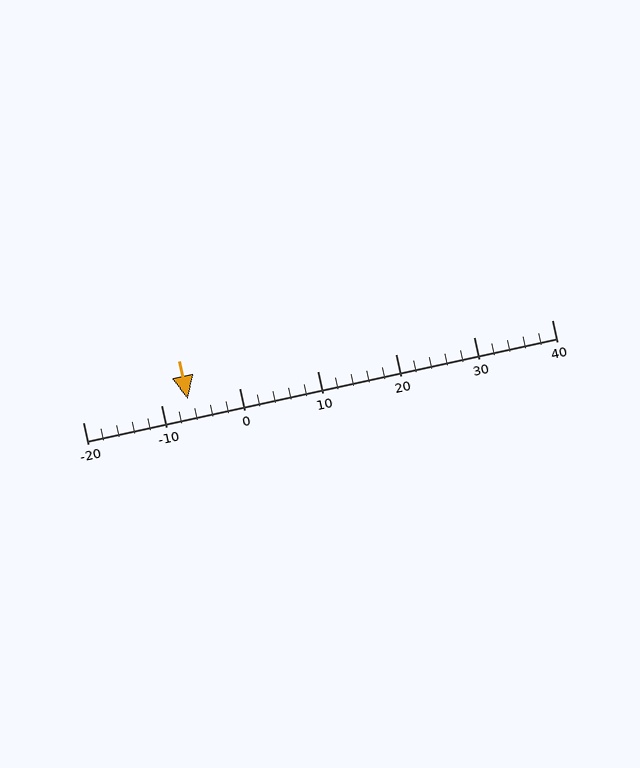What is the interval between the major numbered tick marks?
The major tick marks are spaced 10 units apart.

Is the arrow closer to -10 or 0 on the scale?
The arrow is closer to -10.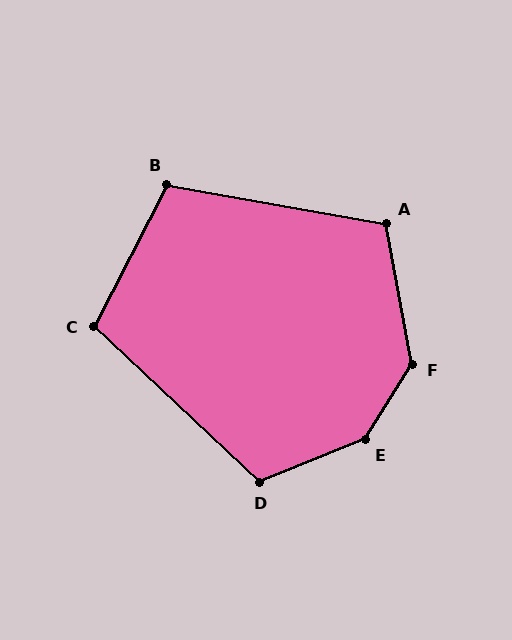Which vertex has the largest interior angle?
E, at approximately 144 degrees.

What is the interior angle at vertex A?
Approximately 110 degrees (obtuse).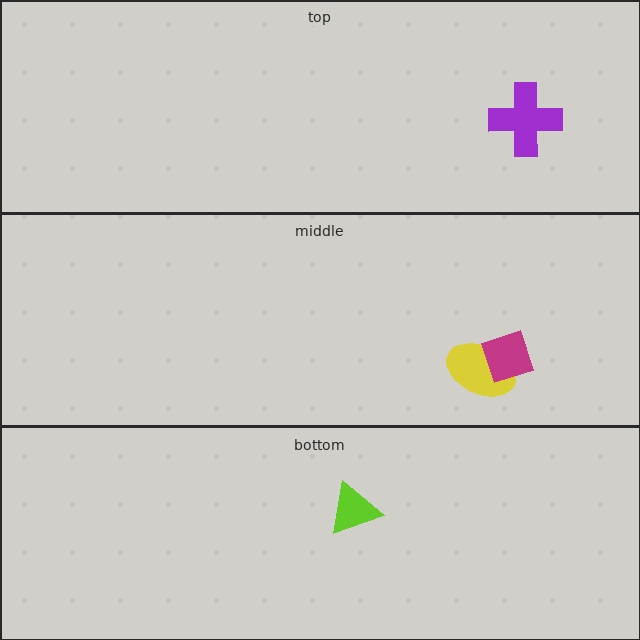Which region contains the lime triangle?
The bottom region.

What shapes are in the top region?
The purple cross.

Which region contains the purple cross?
The top region.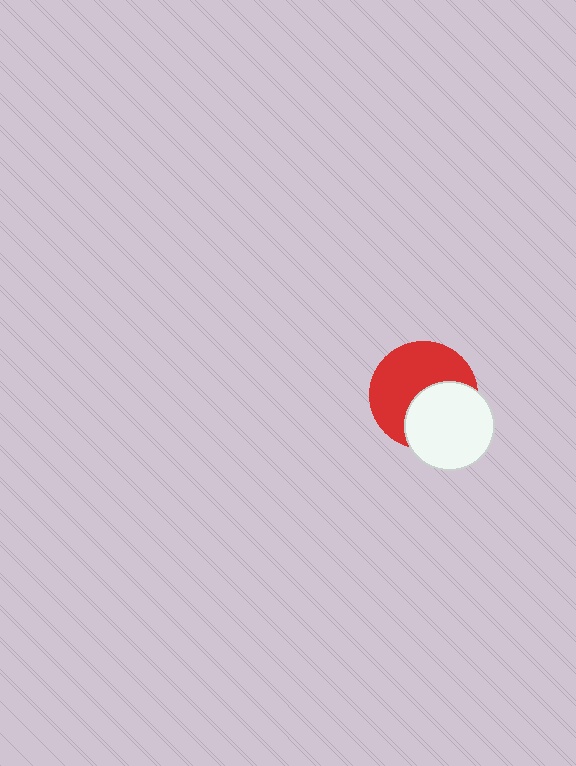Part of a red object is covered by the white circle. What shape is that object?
It is a circle.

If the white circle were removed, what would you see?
You would see the complete red circle.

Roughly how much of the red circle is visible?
About half of it is visible (roughly 59%).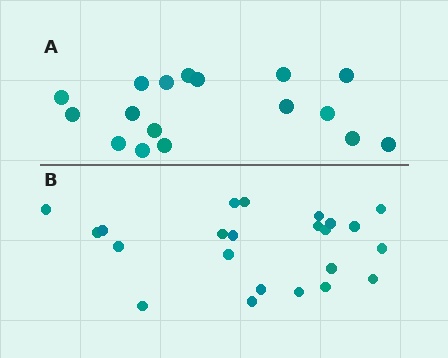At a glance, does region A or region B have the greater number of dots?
Region B (the bottom region) has more dots.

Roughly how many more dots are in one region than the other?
Region B has about 6 more dots than region A.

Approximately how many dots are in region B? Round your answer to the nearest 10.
About 20 dots. (The exact count is 23, which rounds to 20.)